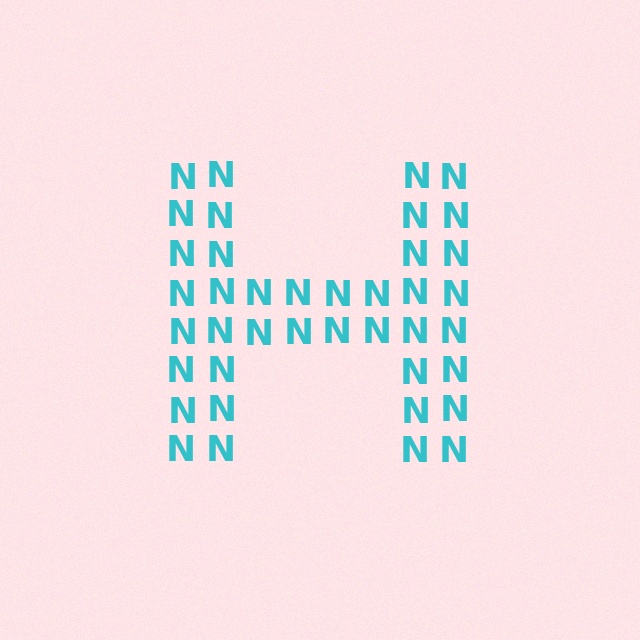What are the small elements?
The small elements are letter N's.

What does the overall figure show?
The overall figure shows the letter H.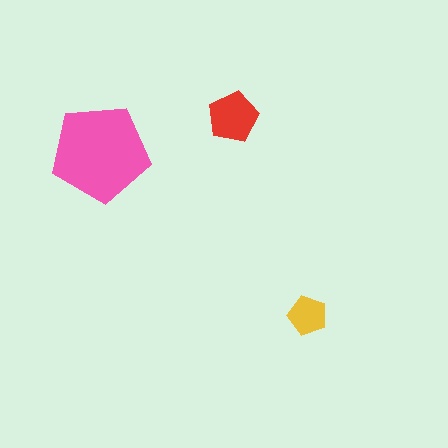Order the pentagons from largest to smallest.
the pink one, the red one, the yellow one.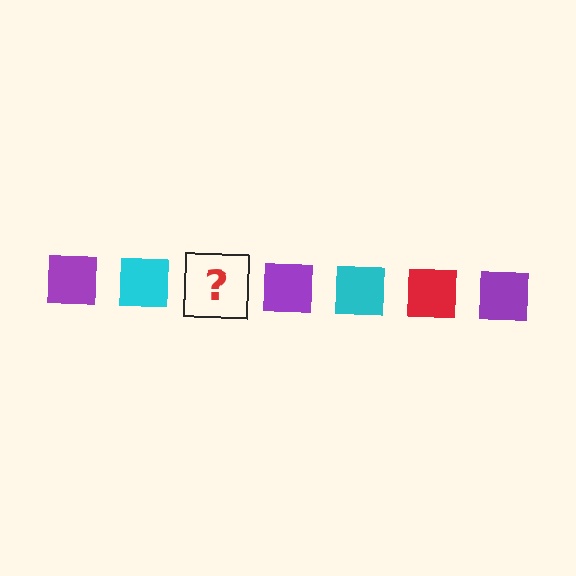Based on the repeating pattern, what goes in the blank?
The blank should be a red square.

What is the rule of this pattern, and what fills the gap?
The rule is that the pattern cycles through purple, cyan, red squares. The gap should be filled with a red square.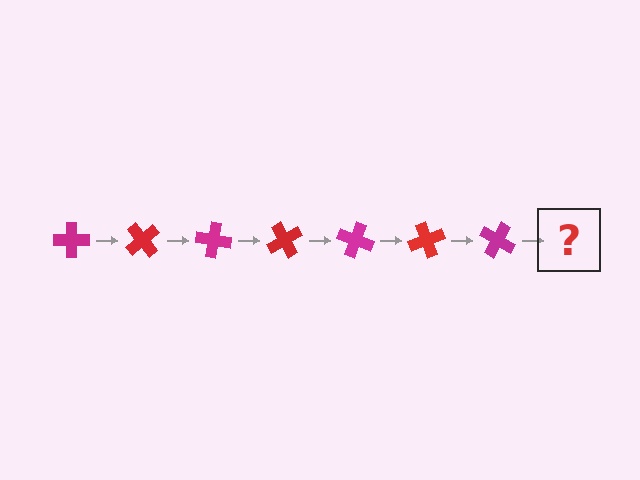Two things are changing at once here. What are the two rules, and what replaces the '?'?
The two rules are that it rotates 50 degrees each step and the color cycles through magenta and red. The '?' should be a red cross, rotated 350 degrees from the start.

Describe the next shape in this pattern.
It should be a red cross, rotated 350 degrees from the start.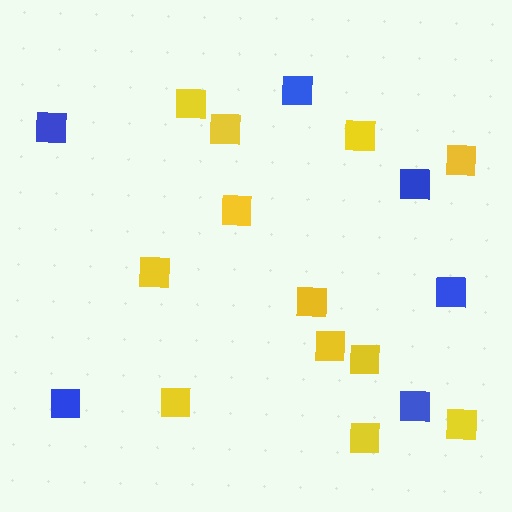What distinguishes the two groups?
There are 2 groups: one group of yellow squares (12) and one group of blue squares (6).